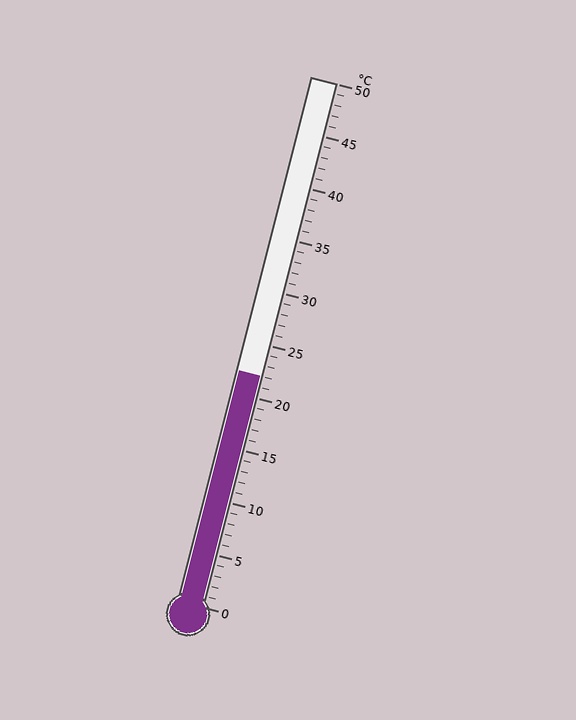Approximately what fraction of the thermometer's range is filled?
The thermometer is filled to approximately 45% of its range.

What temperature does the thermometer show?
The thermometer shows approximately 22°C.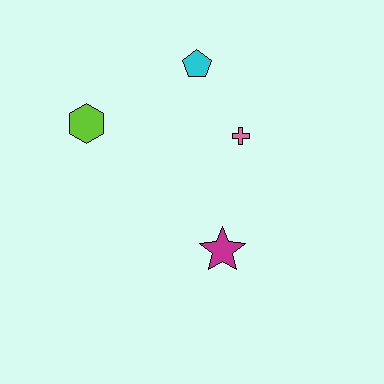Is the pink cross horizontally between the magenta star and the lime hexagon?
No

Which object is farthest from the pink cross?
The lime hexagon is farthest from the pink cross.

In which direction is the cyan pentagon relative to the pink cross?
The cyan pentagon is above the pink cross.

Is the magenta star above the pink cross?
No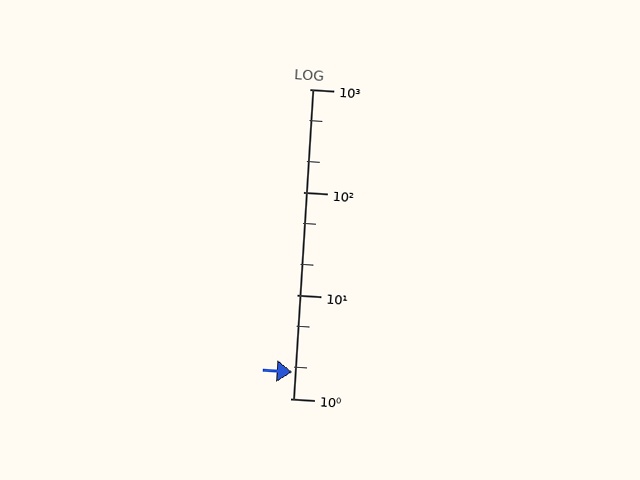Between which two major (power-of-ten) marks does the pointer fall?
The pointer is between 1 and 10.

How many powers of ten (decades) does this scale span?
The scale spans 3 decades, from 1 to 1000.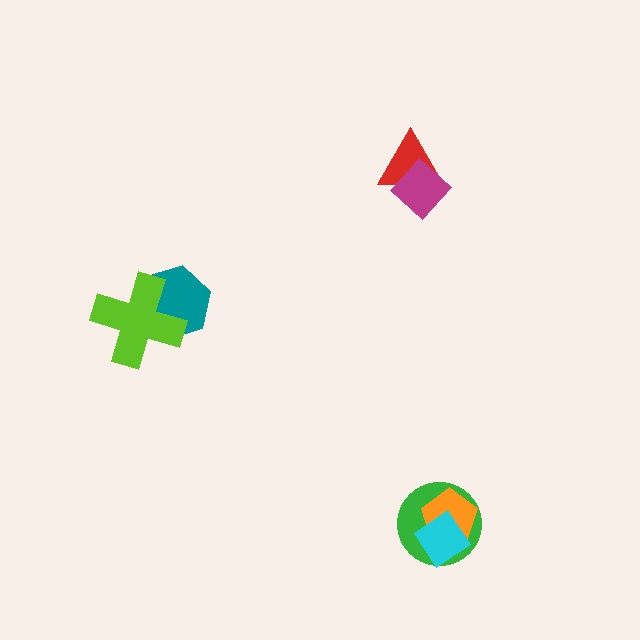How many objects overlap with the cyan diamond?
2 objects overlap with the cyan diamond.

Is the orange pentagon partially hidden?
Yes, it is partially covered by another shape.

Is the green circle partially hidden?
Yes, it is partially covered by another shape.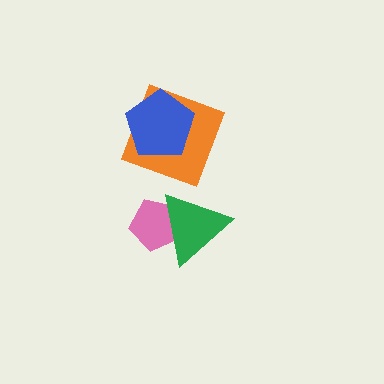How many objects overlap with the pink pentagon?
1 object overlaps with the pink pentagon.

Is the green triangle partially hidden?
No, no other shape covers it.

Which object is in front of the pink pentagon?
The green triangle is in front of the pink pentagon.